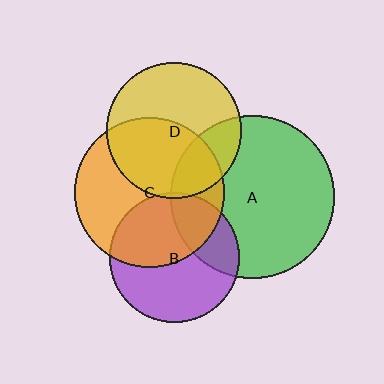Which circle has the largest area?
Circle A (green).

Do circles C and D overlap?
Yes.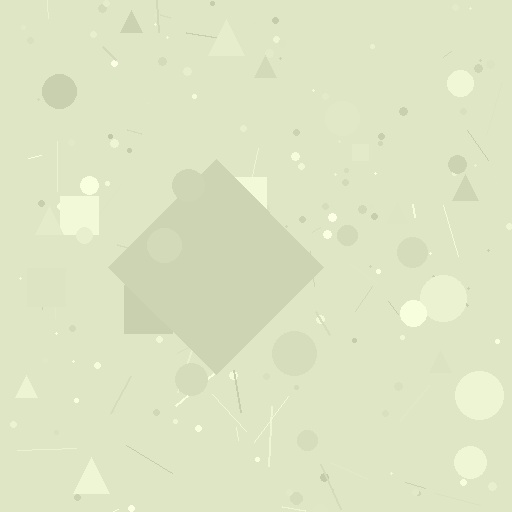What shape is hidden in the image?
A diamond is hidden in the image.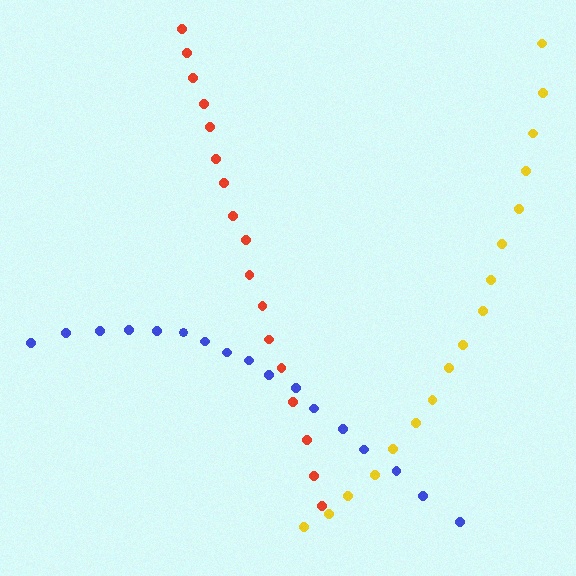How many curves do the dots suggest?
There are 3 distinct paths.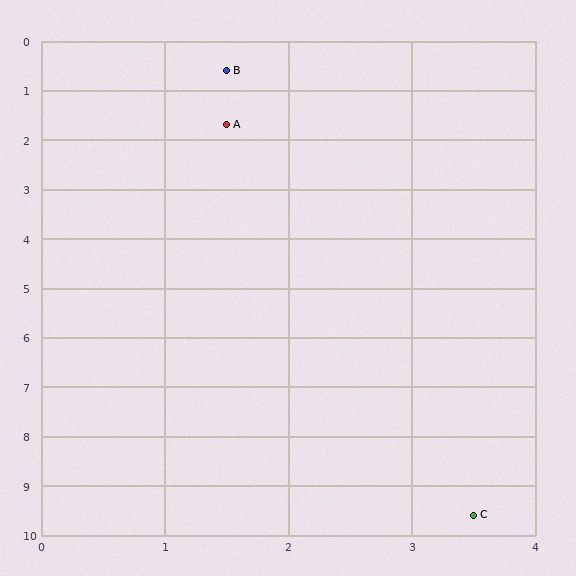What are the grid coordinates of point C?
Point C is at approximately (3.5, 9.6).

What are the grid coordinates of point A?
Point A is at approximately (1.5, 1.7).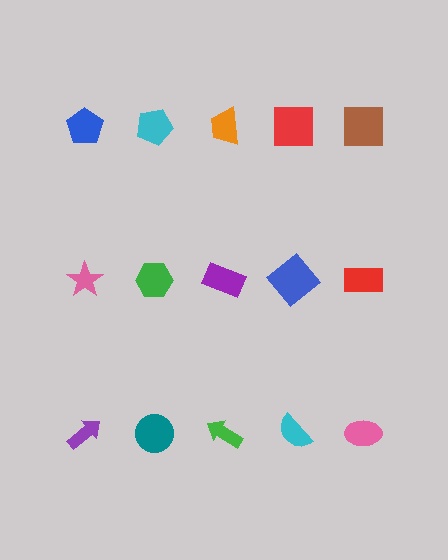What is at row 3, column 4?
A cyan semicircle.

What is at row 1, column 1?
A blue pentagon.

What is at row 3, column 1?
A purple arrow.